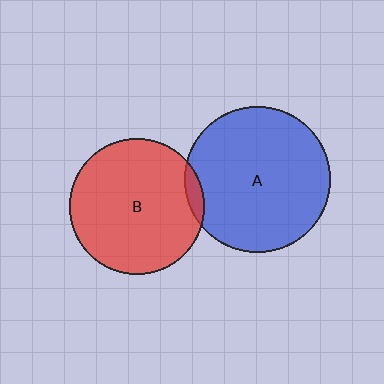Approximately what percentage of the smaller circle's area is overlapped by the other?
Approximately 5%.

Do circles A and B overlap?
Yes.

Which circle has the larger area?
Circle A (blue).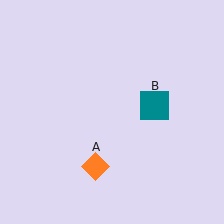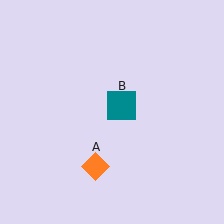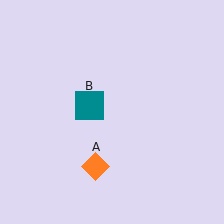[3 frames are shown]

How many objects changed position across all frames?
1 object changed position: teal square (object B).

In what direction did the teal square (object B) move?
The teal square (object B) moved left.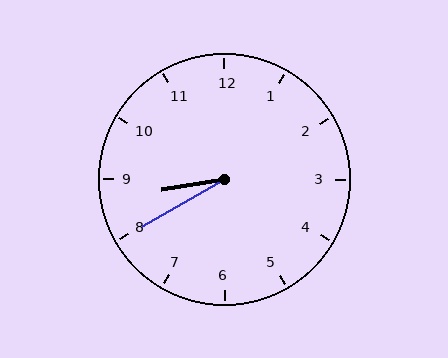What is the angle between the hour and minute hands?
Approximately 20 degrees.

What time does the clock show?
8:40.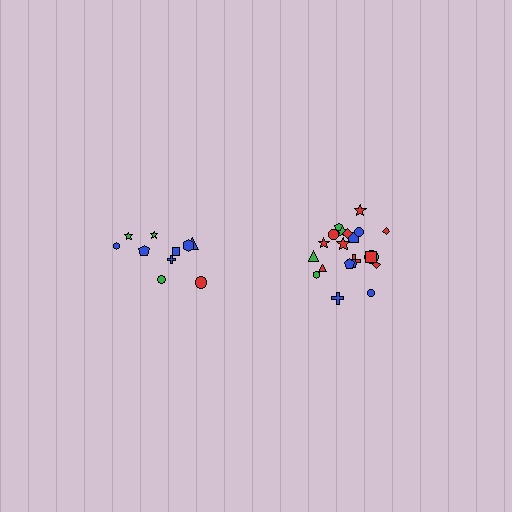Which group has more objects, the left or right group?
The right group.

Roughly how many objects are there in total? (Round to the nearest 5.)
Roughly 30 objects in total.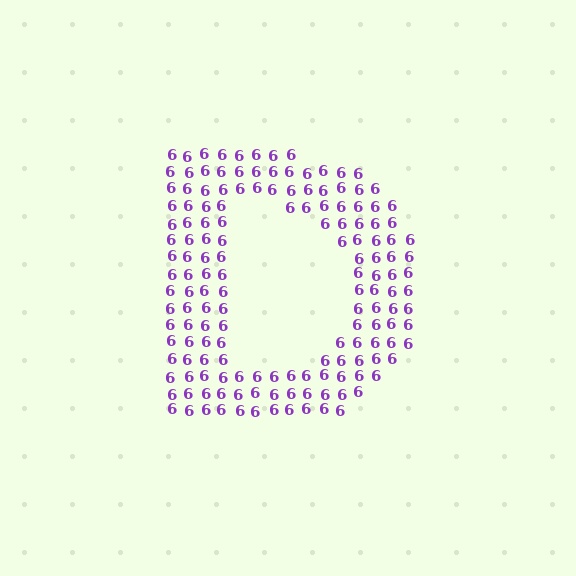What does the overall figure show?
The overall figure shows the letter D.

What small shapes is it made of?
It is made of small digit 6's.